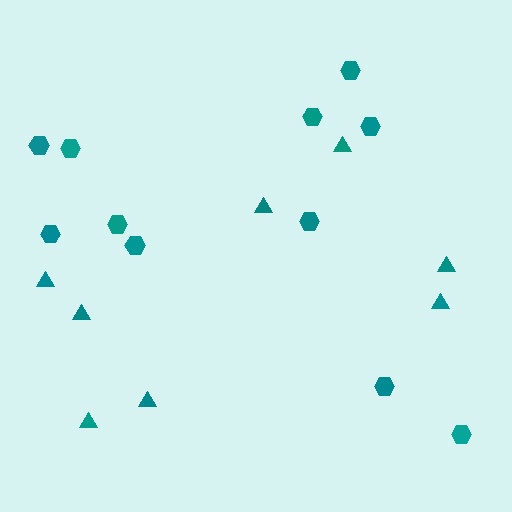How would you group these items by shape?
There are 2 groups: one group of triangles (8) and one group of hexagons (11).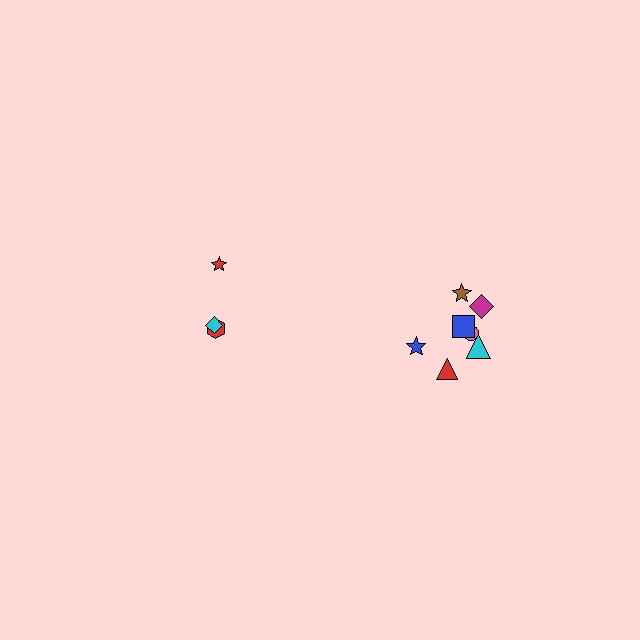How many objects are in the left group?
There are 3 objects.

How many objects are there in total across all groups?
There are 10 objects.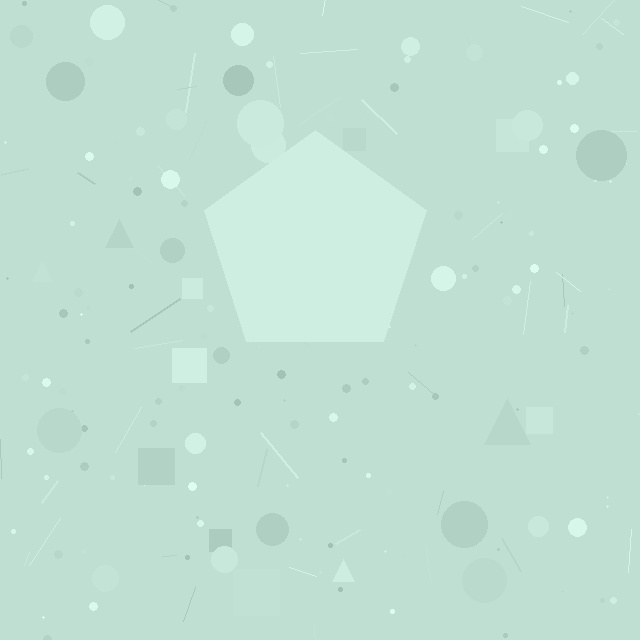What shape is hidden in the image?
A pentagon is hidden in the image.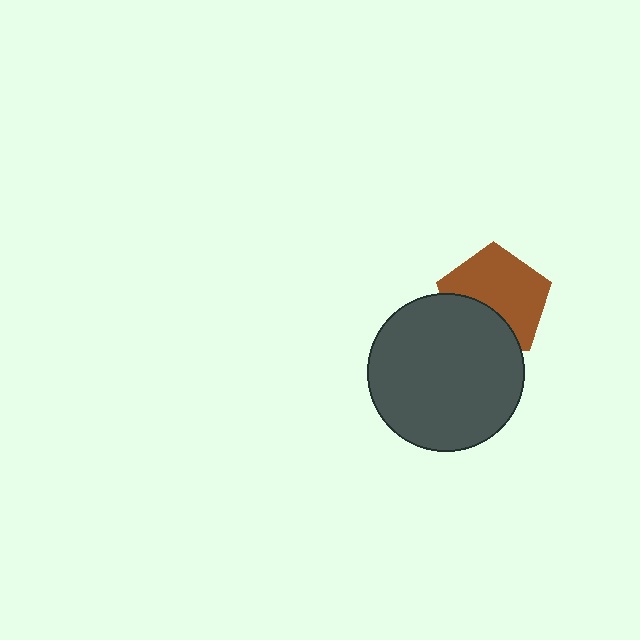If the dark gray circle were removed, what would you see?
You would see the complete brown pentagon.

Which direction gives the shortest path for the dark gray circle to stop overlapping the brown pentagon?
Moving down gives the shortest separation.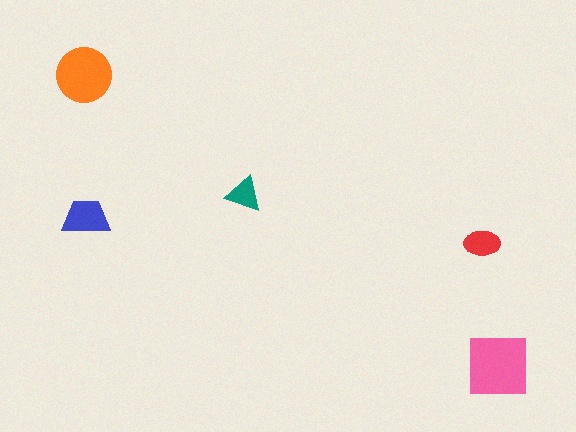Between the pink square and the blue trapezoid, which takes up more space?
The pink square.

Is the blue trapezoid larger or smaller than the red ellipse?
Larger.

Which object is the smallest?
The teal triangle.